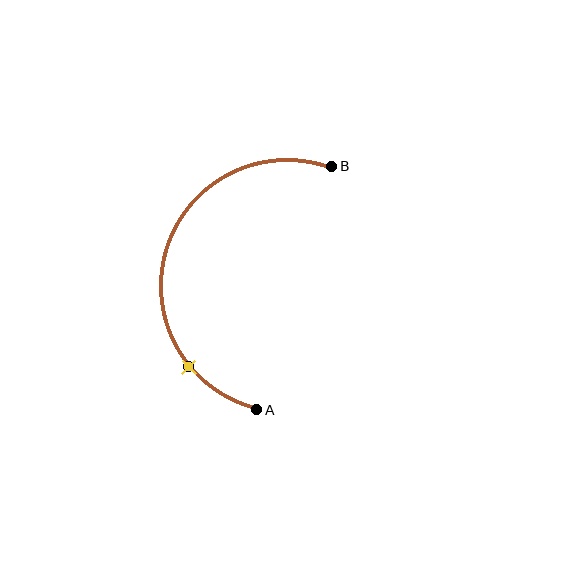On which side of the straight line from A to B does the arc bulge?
The arc bulges to the left of the straight line connecting A and B.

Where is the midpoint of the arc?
The arc midpoint is the point on the curve farthest from the straight line joining A and B. It sits to the left of that line.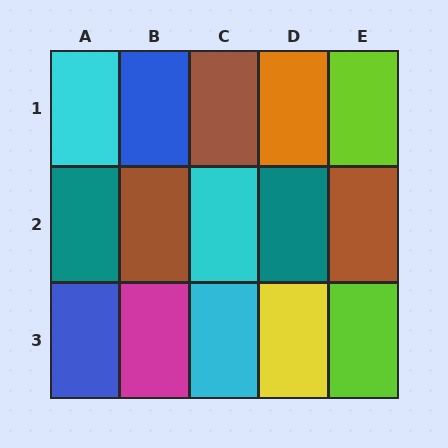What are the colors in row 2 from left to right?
Teal, brown, cyan, teal, brown.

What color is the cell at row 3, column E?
Lime.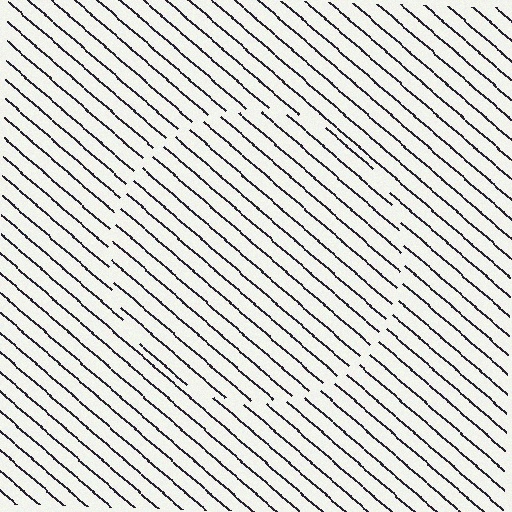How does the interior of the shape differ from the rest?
The interior of the shape contains the same grating, shifted by half a period — the contour is defined by the phase discontinuity where line-ends from the inner and outer gratings abut.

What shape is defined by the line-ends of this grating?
An illusory circle. The interior of the shape contains the same grating, shifted by half a period — the contour is defined by the phase discontinuity where line-ends from the inner and outer gratings abut.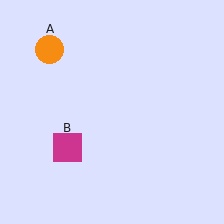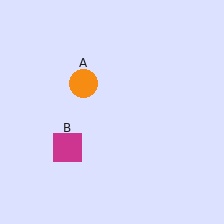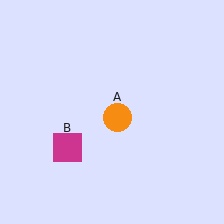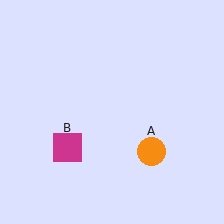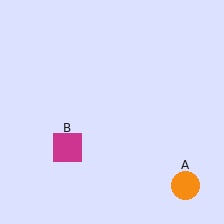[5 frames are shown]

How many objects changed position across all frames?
1 object changed position: orange circle (object A).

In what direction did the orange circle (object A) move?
The orange circle (object A) moved down and to the right.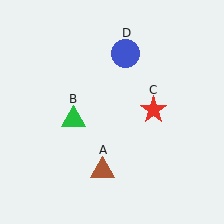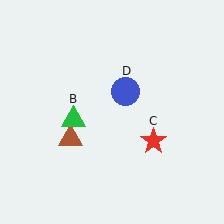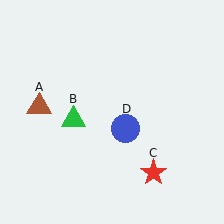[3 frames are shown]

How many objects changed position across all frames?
3 objects changed position: brown triangle (object A), red star (object C), blue circle (object D).